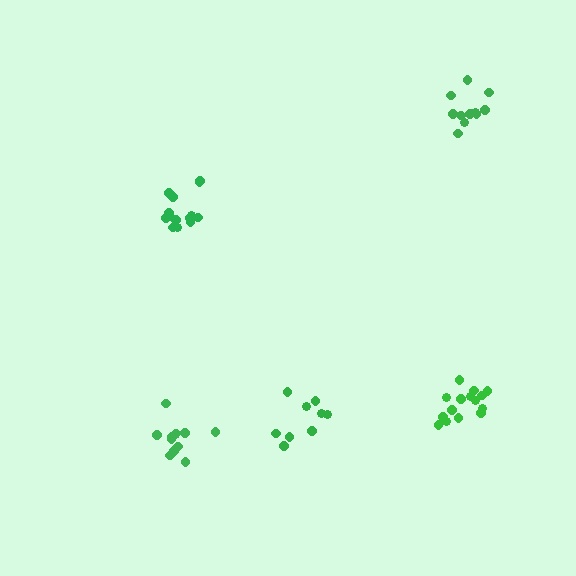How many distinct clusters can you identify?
There are 5 distinct clusters.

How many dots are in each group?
Group 1: 9 dots, Group 2: 11 dots, Group 3: 12 dots, Group 4: 14 dots, Group 5: 15 dots (61 total).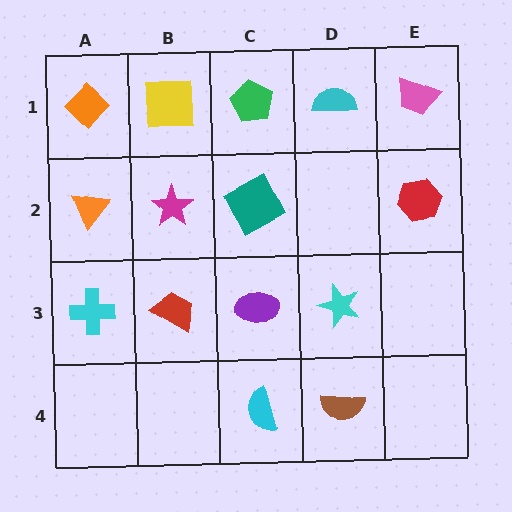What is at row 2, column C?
A teal square.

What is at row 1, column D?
A cyan semicircle.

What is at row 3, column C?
A purple ellipse.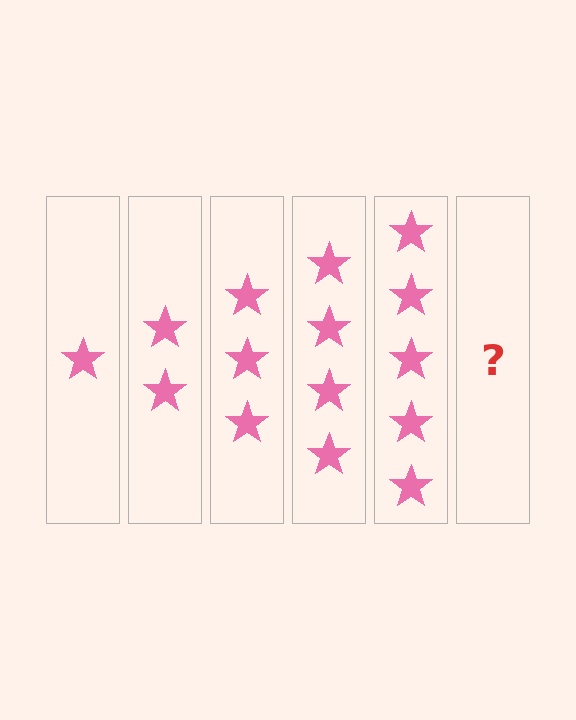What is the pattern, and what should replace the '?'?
The pattern is that each step adds one more star. The '?' should be 6 stars.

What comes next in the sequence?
The next element should be 6 stars.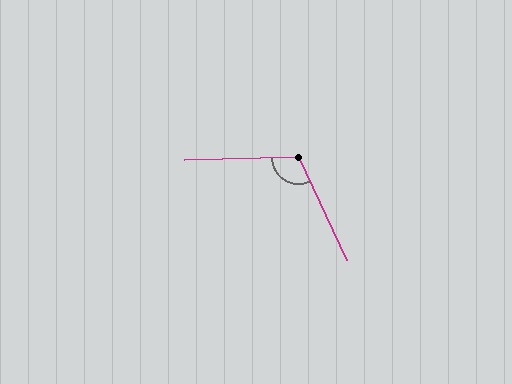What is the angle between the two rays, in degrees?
Approximately 113 degrees.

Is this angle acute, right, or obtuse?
It is obtuse.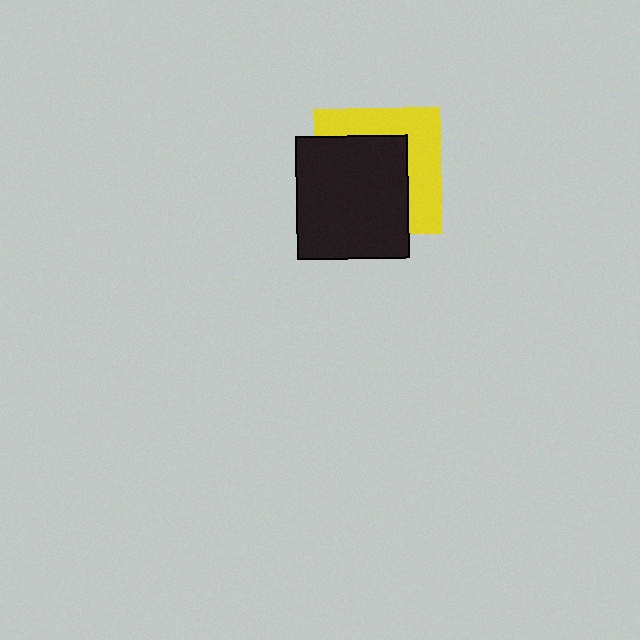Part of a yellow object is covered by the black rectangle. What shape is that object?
It is a square.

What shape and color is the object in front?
The object in front is a black rectangle.